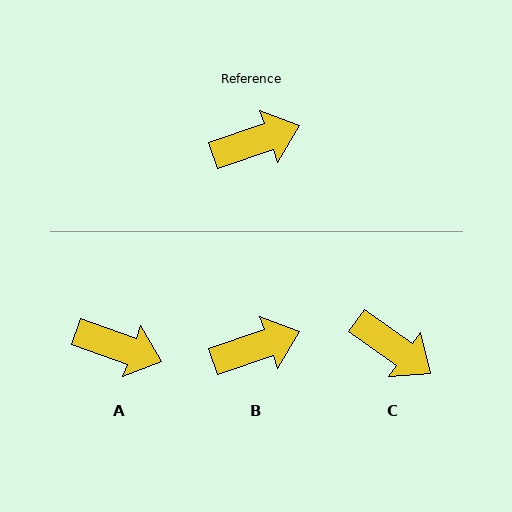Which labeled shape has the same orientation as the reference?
B.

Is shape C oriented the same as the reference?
No, it is off by about 54 degrees.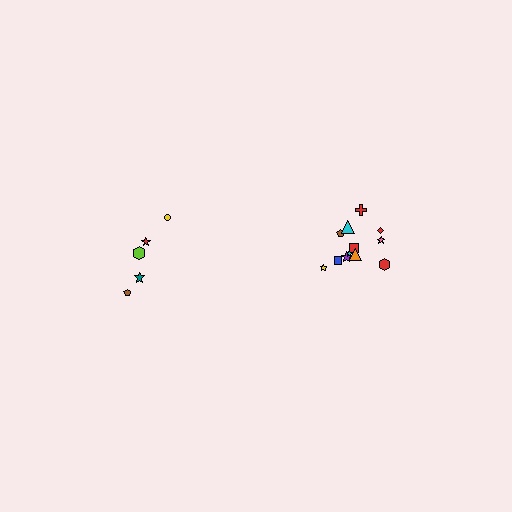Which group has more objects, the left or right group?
The right group.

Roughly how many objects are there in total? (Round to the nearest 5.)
Roughly 15 objects in total.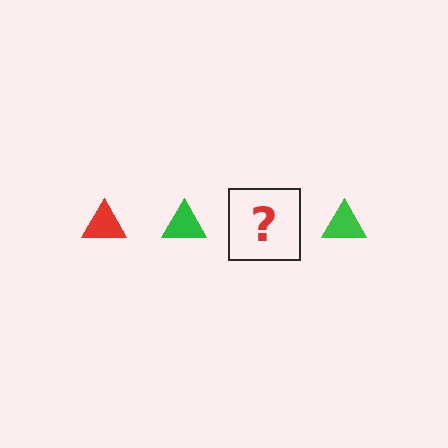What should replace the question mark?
The question mark should be replaced with a red triangle.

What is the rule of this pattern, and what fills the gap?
The rule is that the pattern cycles through red, green triangles. The gap should be filled with a red triangle.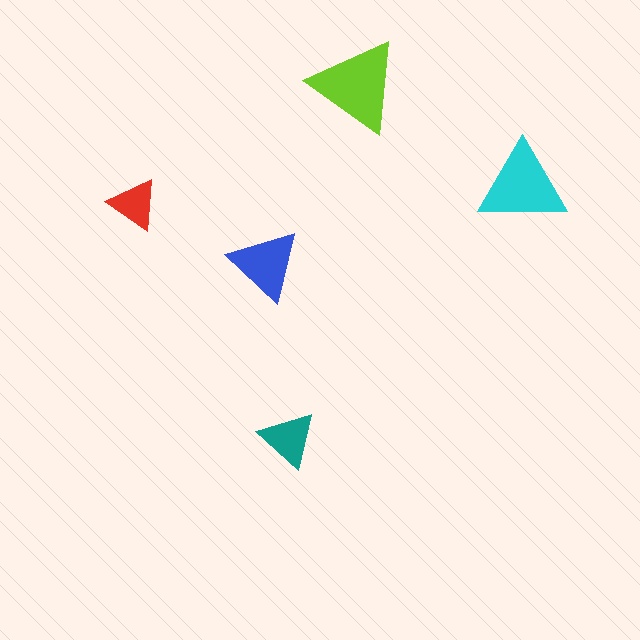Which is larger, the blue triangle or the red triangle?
The blue one.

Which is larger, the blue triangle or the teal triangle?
The blue one.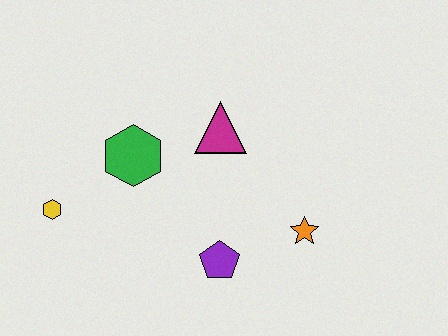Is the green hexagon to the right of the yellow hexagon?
Yes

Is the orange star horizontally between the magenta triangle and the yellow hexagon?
No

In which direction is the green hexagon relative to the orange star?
The green hexagon is to the left of the orange star.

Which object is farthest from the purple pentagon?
The yellow hexagon is farthest from the purple pentagon.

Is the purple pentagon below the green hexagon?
Yes